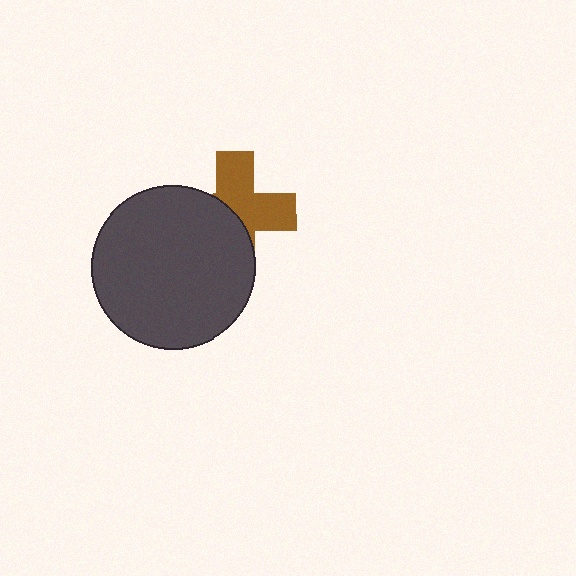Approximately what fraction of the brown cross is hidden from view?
Roughly 48% of the brown cross is hidden behind the dark gray circle.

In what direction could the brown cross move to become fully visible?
The brown cross could move toward the upper-right. That would shift it out from behind the dark gray circle entirely.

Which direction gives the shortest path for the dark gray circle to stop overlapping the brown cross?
Moving toward the lower-left gives the shortest separation.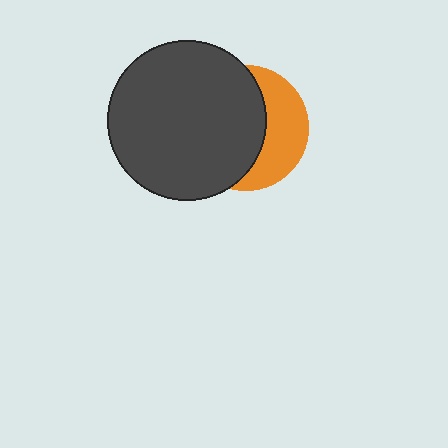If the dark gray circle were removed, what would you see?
You would see the complete orange circle.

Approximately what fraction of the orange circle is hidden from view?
Roughly 61% of the orange circle is hidden behind the dark gray circle.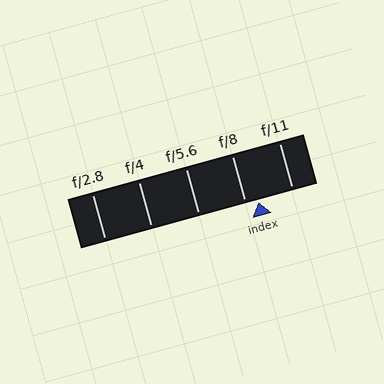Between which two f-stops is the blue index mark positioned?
The index mark is between f/8 and f/11.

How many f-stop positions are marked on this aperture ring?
There are 5 f-stop positions marked.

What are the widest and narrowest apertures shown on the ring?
The widest aperture shown is f/2.8 and the narrowest is f/11.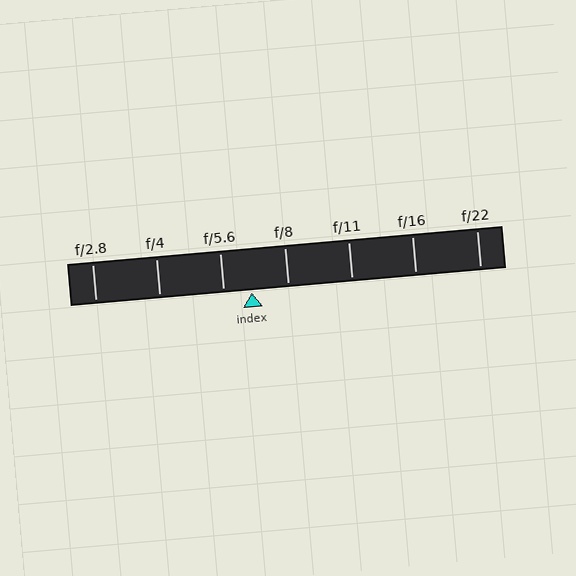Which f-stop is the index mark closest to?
The index mark is closest to f/5.6.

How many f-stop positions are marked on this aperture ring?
There are 7 f-stop positions marked.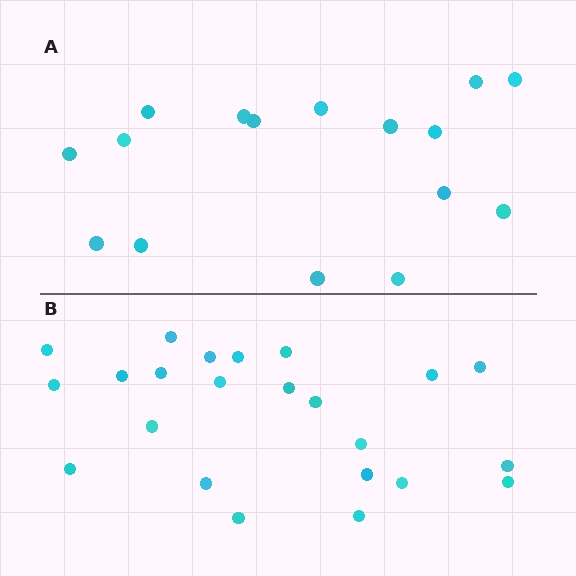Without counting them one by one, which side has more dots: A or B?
Region B (the bottom region) has more dots.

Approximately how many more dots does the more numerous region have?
Region B has roughly 8 or so more dots than region A.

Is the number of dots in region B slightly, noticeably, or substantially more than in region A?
Region B has noticeably more, but not dramatically so. The ratio is roughly 1.4 to 1.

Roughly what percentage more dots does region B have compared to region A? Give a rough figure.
About 45% more.